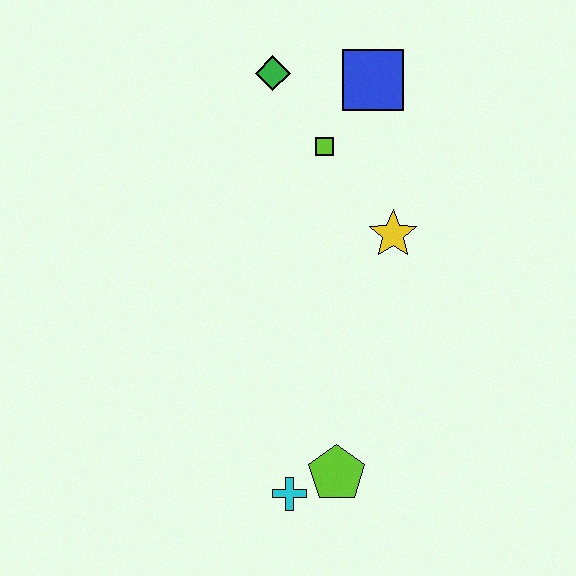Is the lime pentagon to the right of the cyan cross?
Yes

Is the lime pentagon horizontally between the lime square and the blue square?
Yes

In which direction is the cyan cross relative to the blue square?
The cyan cross is below the blue square.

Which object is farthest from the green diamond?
The cyan cross is farthest from the green diamond.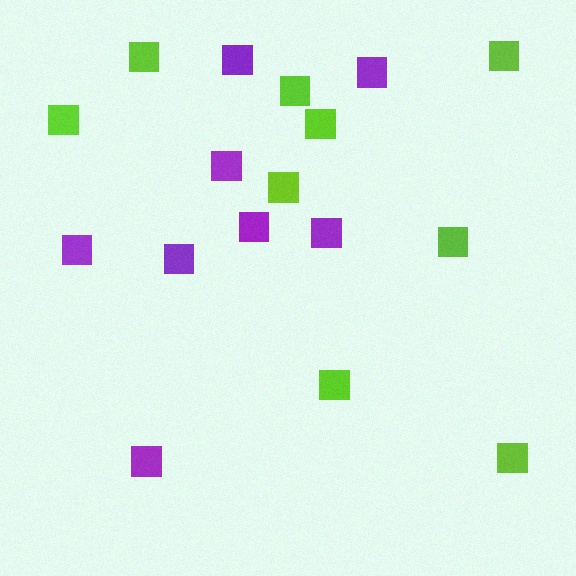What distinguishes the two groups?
There are 2 groups: one group of purple squares (8) and one group of lime squares (9).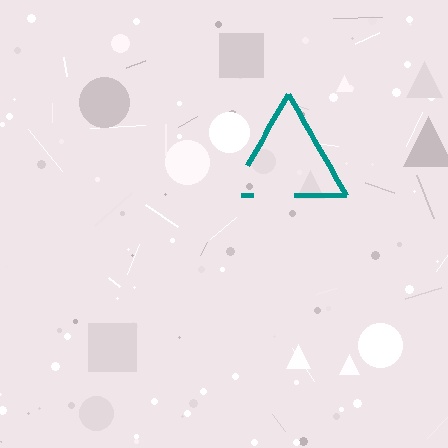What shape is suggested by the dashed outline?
The dashed outline suggests a triangle.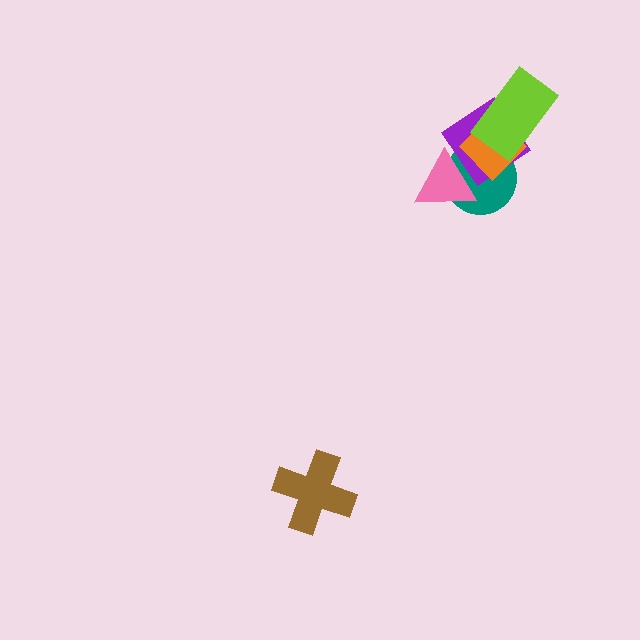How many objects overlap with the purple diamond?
4 objects overlap with the purple diamond.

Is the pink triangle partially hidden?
No, no other shape covers it.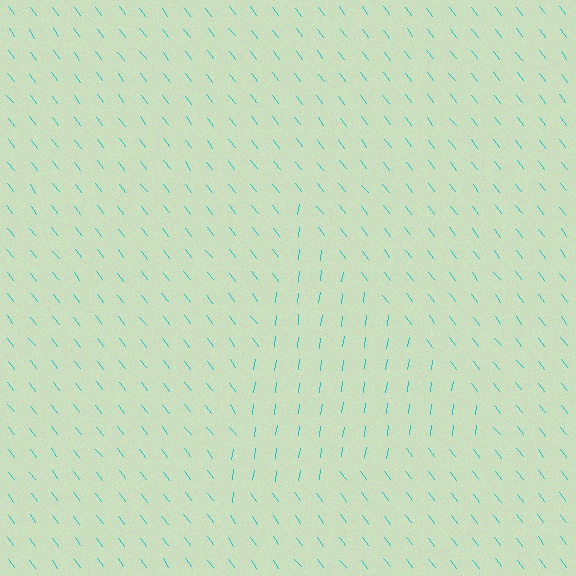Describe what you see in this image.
The image is filled with small cyan line segments. A triangle region in the image has lines oriented differently from the surrounding lines, creating a visible texture boundary.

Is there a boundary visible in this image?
Yes, there is a texture boundary formed by a change in line orientation.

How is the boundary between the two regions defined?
The boundary is defined purely by a change in line orientation (approximately 45 degrees difference). All lines are the same color and thickness.